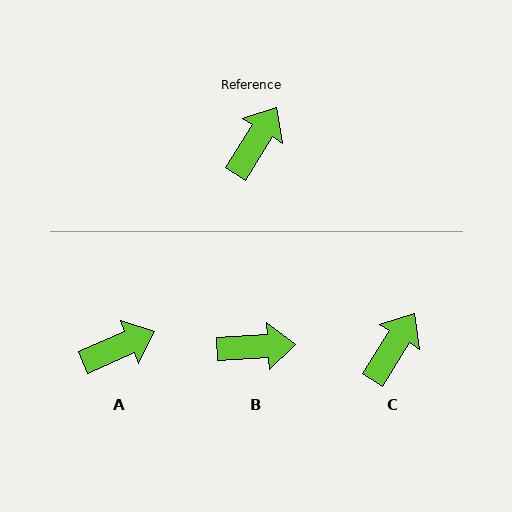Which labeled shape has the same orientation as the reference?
C.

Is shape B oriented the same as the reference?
No, it is off by about 54 degrees.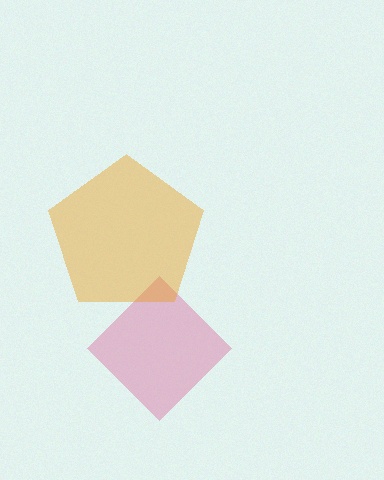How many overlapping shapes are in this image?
There are 2 overlapping shapes in the image.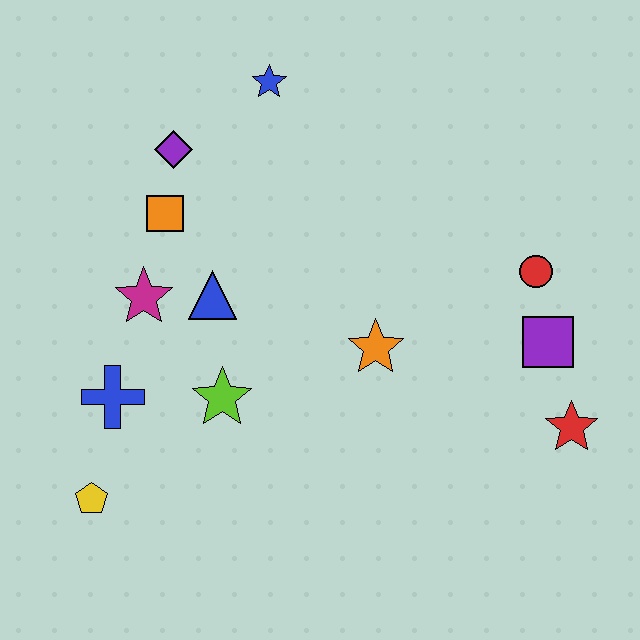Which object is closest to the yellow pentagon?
The blue cross is closest to the yellow pentagon.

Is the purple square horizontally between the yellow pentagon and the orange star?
No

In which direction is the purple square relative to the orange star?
The purple square is to the right of the orange star.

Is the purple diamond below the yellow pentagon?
No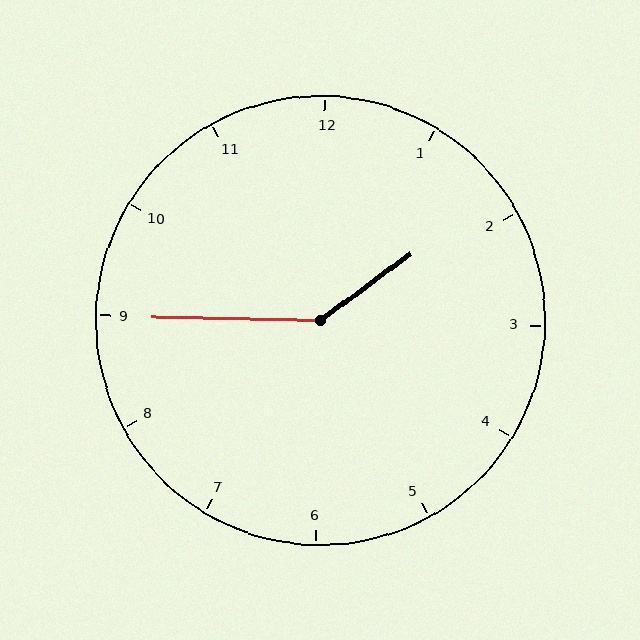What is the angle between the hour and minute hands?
Approximately 142 degrees.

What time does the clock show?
1:45.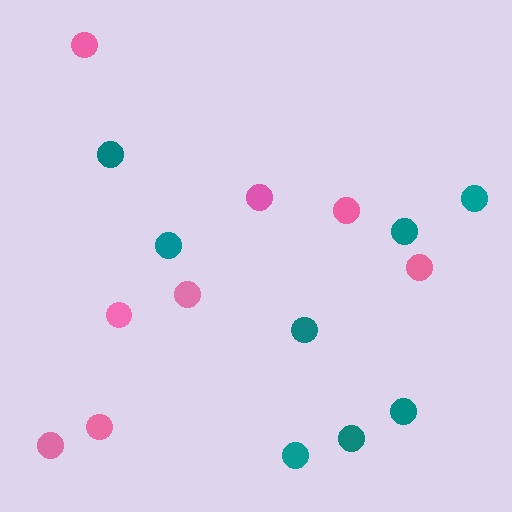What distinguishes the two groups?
There are 2 groups: one group of pink circles (8) and one group of teal circles (8).